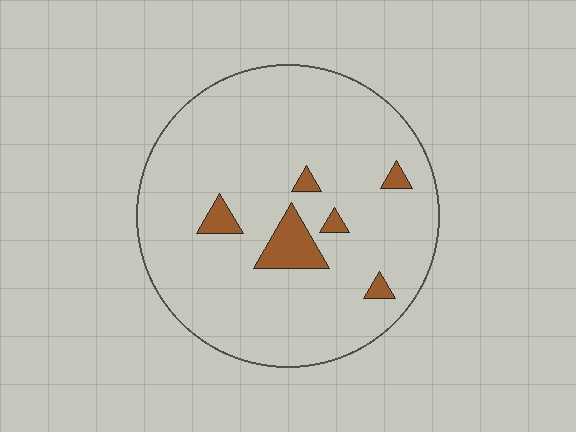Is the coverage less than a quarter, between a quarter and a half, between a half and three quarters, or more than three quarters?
Less than a quarter.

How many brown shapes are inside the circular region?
6.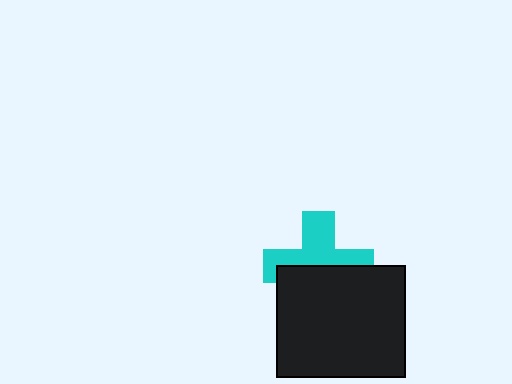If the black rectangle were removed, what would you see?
You would see the complete cyan cross.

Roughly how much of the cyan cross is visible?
About half of it is visible (roughly 52%).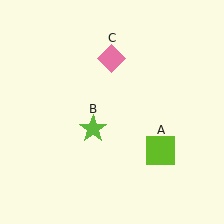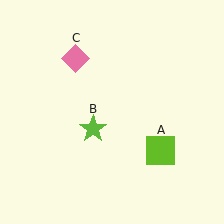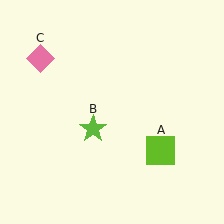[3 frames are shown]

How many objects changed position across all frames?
1 object changed position: pink diamond (object C).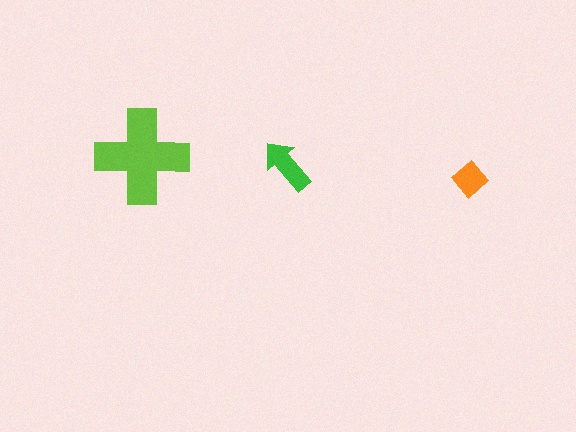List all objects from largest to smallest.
The lime cross, the green arrow, the orange diamond.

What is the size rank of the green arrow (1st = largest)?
2nd.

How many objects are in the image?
There are 3 objects in the image.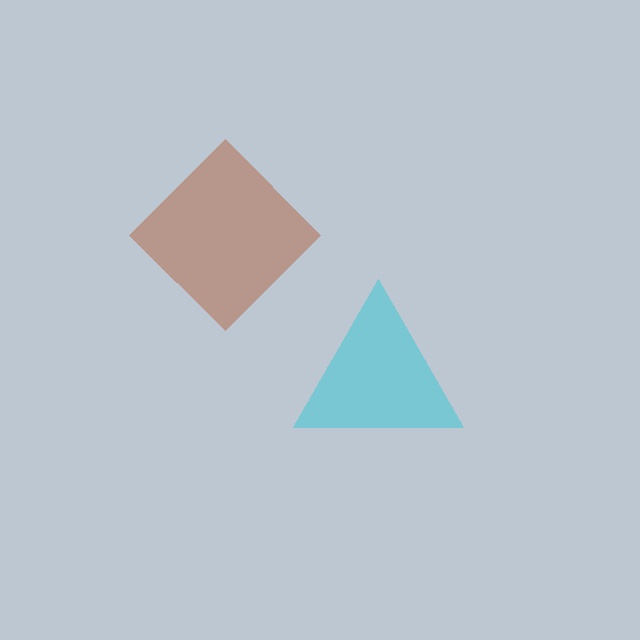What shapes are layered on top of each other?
The layered shapes are: a brown diamond, a cyan triangle.